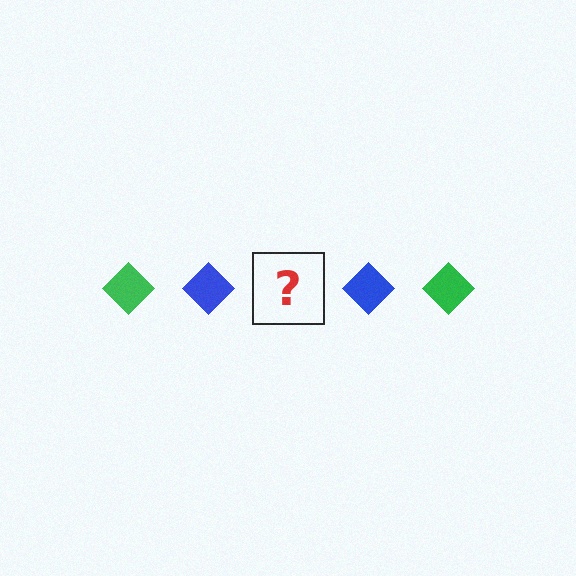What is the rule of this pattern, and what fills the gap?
The rule is that the pattern cycles through green, blue diamonds. The gap should be filled with a green diamond.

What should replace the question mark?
The question mark should be replaced with a green diamond.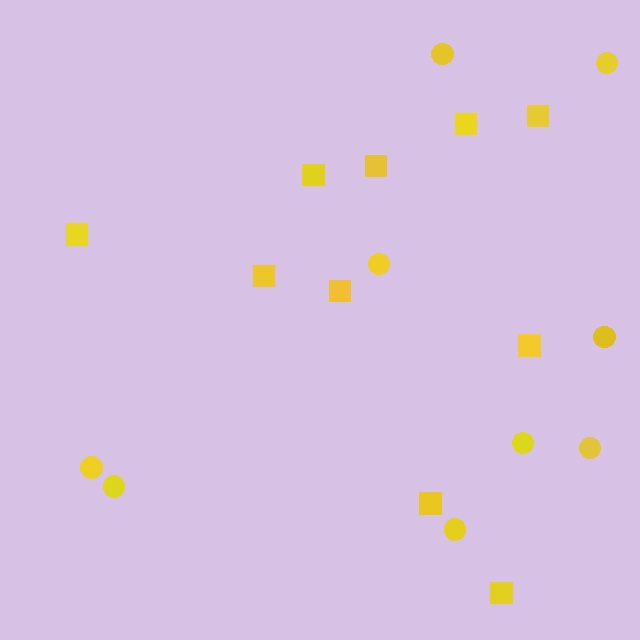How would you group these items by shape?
There are 2 groups: one group of circles (9) and one group of squares (10).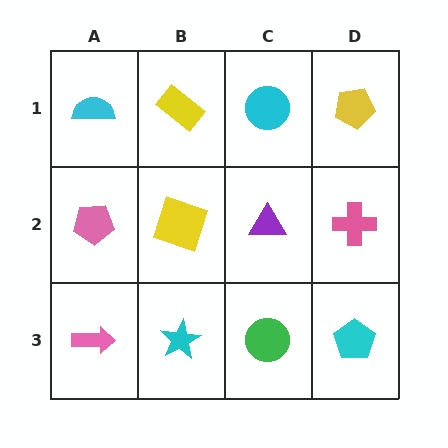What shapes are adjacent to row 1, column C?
A purple triangle (row 2, column C), a yellow rectangle (row 1, column B), a yellow pentagon (row 1, column D).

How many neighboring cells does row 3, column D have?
2.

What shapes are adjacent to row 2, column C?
A cyan circle (row 1, column C), a green circle (row 3, column C), a yellow square (row 2, column B), a pink cross (row 2, column D).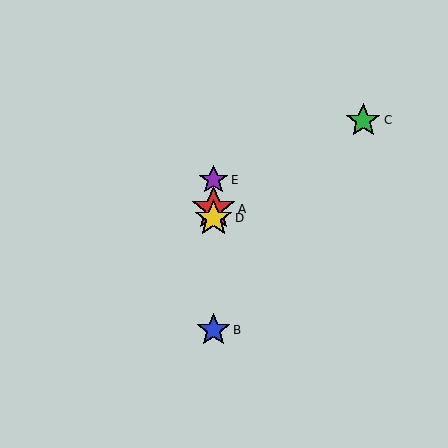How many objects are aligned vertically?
4 objects (A, B, D, E) are aligned vertically.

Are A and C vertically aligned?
No, A is at x≈213 and C is at x≈363.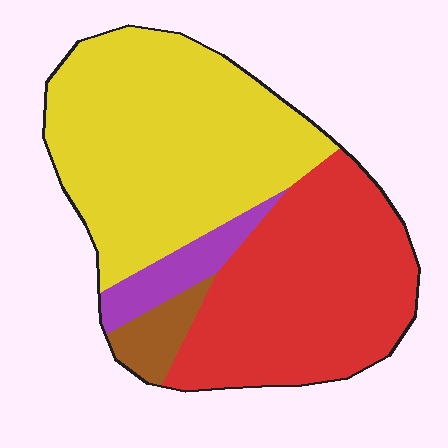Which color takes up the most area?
Yellow, at roughly 50%.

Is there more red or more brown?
Red.